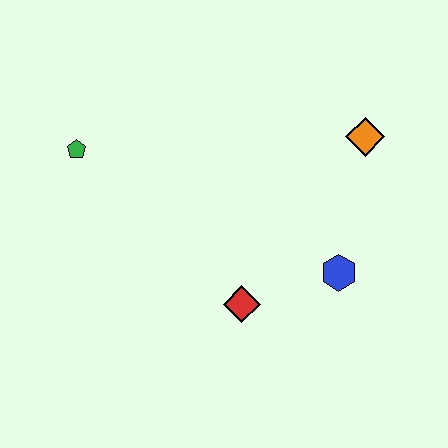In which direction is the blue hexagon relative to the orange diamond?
The blue hexagon is below the orange diamond.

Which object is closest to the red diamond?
The blue hexagon is closest to the red diamond.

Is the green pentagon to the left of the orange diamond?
Yes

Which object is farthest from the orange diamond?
The green pentagon is farthest from the orange diamond.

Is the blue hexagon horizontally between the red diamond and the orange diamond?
Yes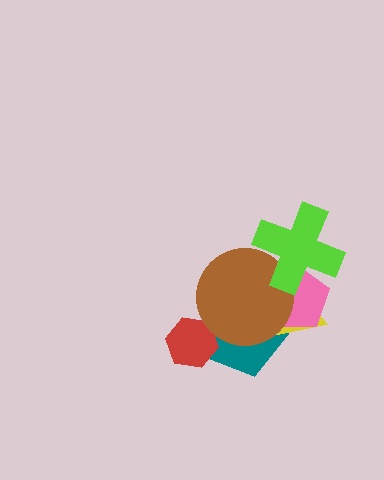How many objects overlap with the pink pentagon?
4 objects overlap with the pink pentagon.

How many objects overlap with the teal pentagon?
4 objects overlap with the teal pentagon.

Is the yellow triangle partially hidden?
Yes, it is partially covered by another shape.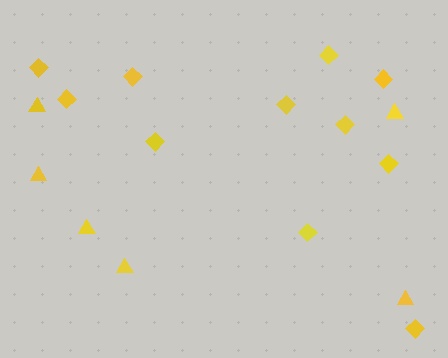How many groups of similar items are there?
There are 2 groups: one group of triangles (6) and one group of diamonds (11).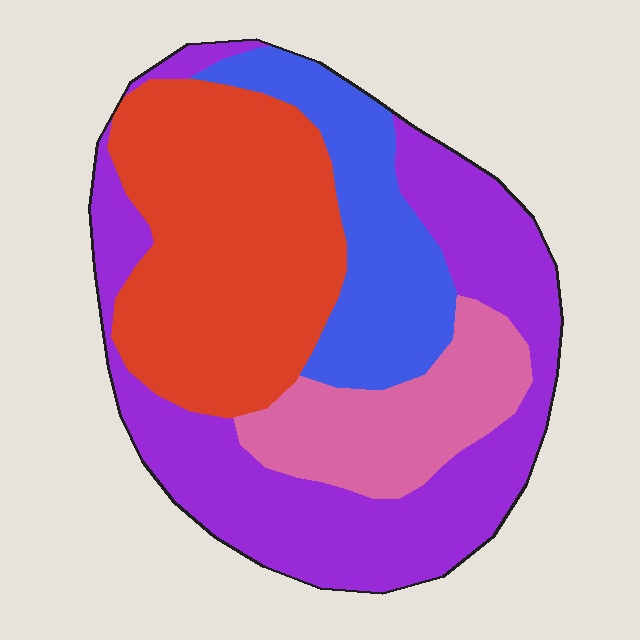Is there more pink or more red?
Red.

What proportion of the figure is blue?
Blue covers roughly 15% of the figure.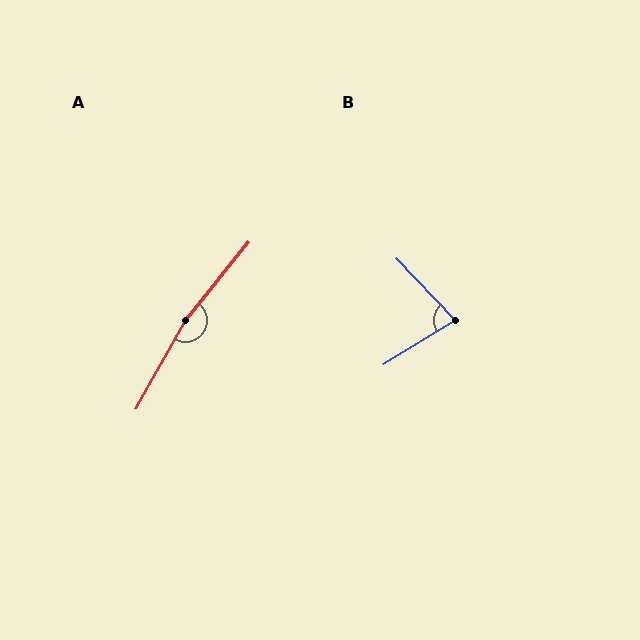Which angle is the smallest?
B, at approximately 78 degrees.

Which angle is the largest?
A, at approximately 170 degrees.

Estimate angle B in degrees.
Approximately 78 degrees.